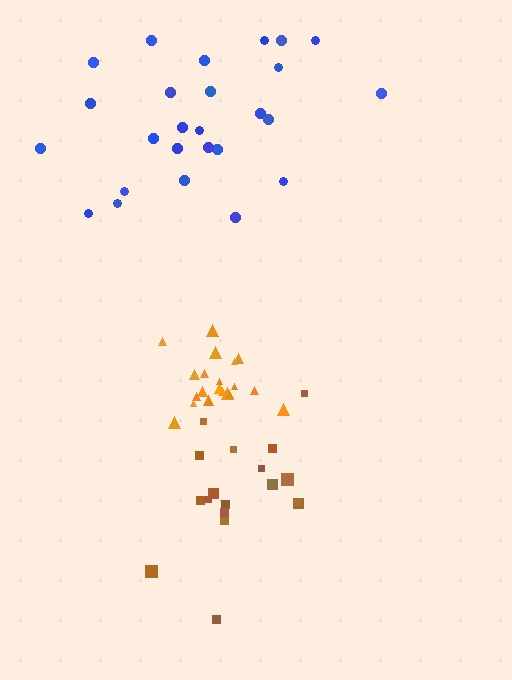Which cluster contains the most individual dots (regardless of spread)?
Blue (26).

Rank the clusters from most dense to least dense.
orange, brown, blue.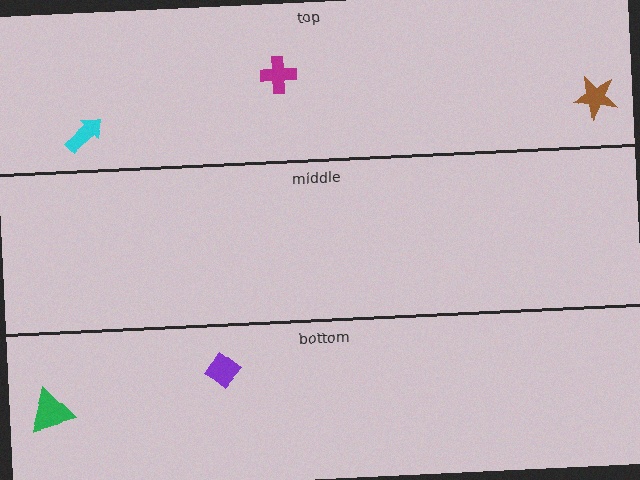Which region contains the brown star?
The top region.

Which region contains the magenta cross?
The top region.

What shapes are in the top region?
The magenta cross, the cyan arrow, the brown star.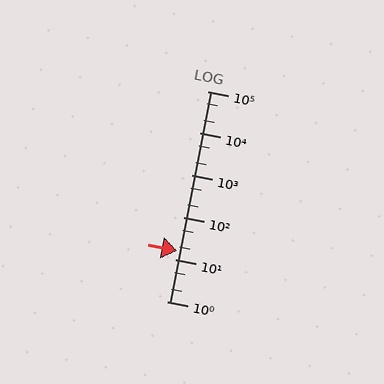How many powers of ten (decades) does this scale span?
The scale spans 5 decades, from 1 to 100000.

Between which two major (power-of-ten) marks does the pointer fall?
The pointer is between 10 and 100.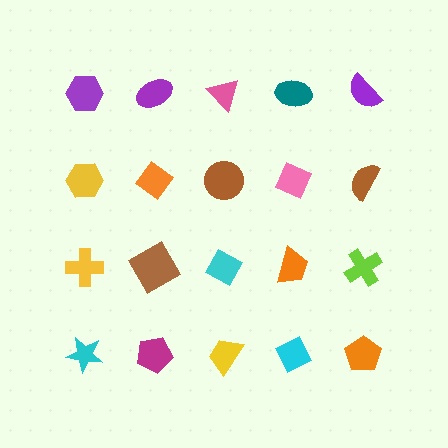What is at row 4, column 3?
A yellow trapezoid.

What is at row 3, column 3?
A cyan diamond.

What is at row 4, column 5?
An orange pentagon.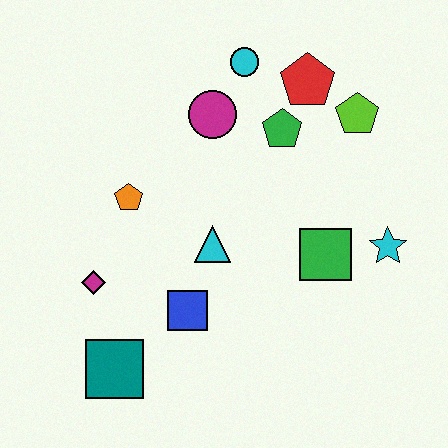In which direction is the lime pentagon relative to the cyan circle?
The lime pentagon is to the right of the cyan circle.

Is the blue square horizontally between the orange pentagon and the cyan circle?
Yes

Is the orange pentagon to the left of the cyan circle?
Yes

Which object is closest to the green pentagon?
The red pentagon is closest to the green pentagon.